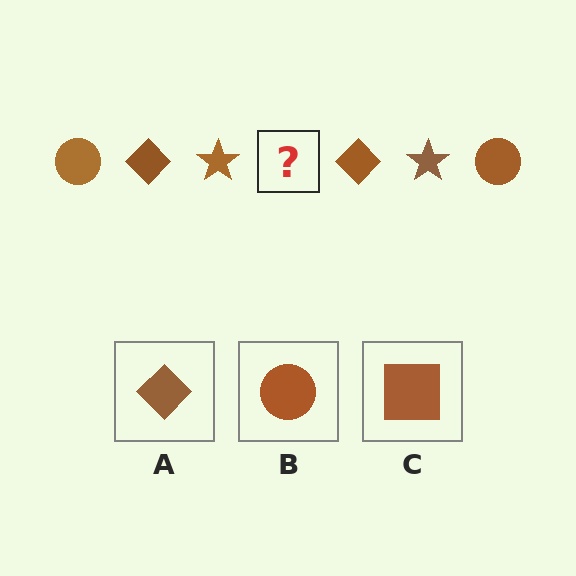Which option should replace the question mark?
Option B.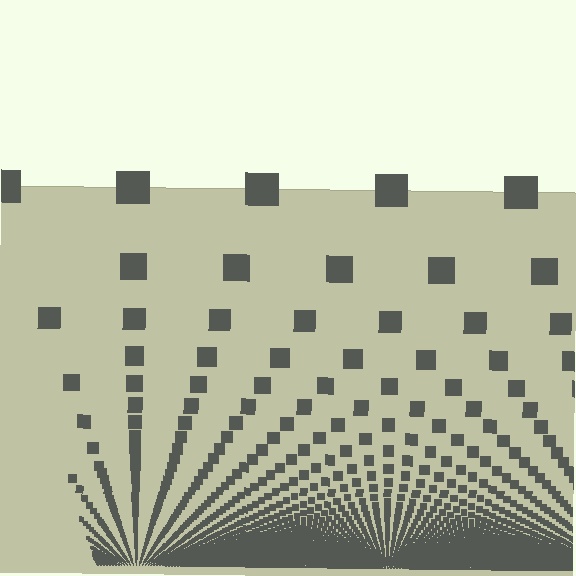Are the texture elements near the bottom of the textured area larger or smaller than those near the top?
Smaller. The gradient is inverted — elements near the bottom are smaller and denser.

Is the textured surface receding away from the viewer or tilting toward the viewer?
The surface appears to tilt toward the viewer. Texture elements get larger and sparser toward the top.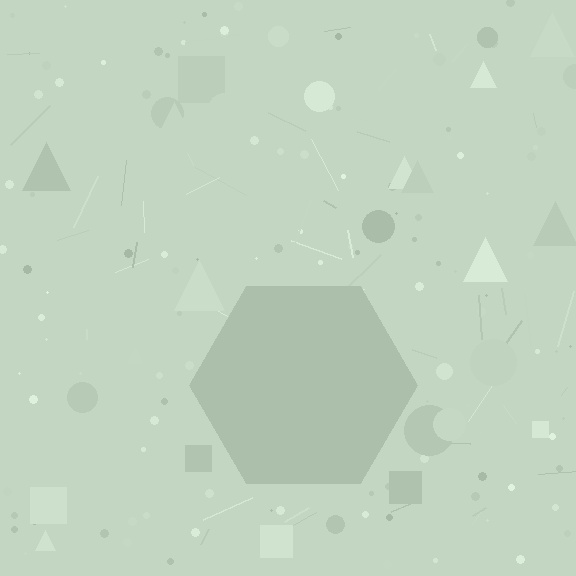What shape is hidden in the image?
A hexagon is hidden in the image.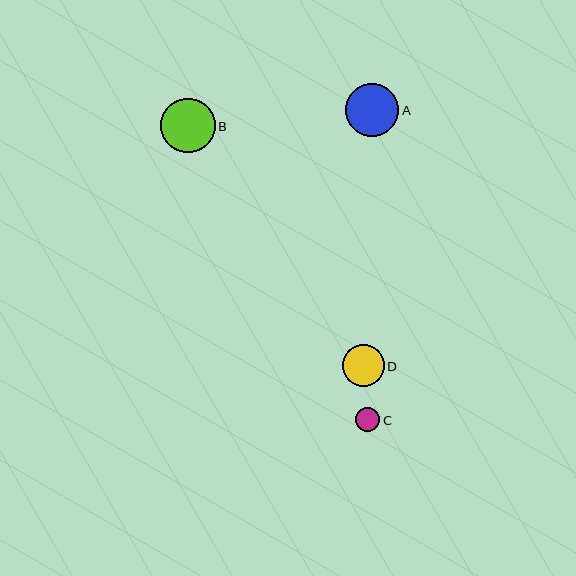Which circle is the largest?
Circle B is the largest with a size of approximately 54 pixels.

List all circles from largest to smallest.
From largest to smallest: B, A, D, C.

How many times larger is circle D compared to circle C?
Circle D is approximately 1.7 times the size of circle C.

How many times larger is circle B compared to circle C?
Circle B is approximately 2.2 times the size of circle C.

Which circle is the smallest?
Circle C is the smallest with a size of approximately 25 pixels.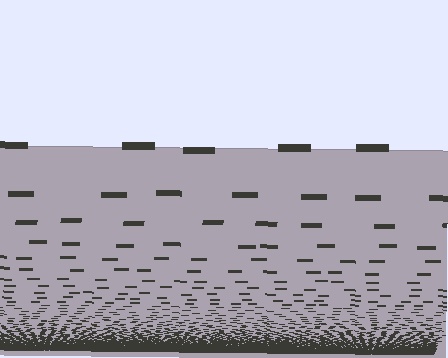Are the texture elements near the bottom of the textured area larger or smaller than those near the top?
Smaller. The gradient is inverted — elements near the bottom are smaller and denser.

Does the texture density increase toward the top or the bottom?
Density increases toward the bottom.